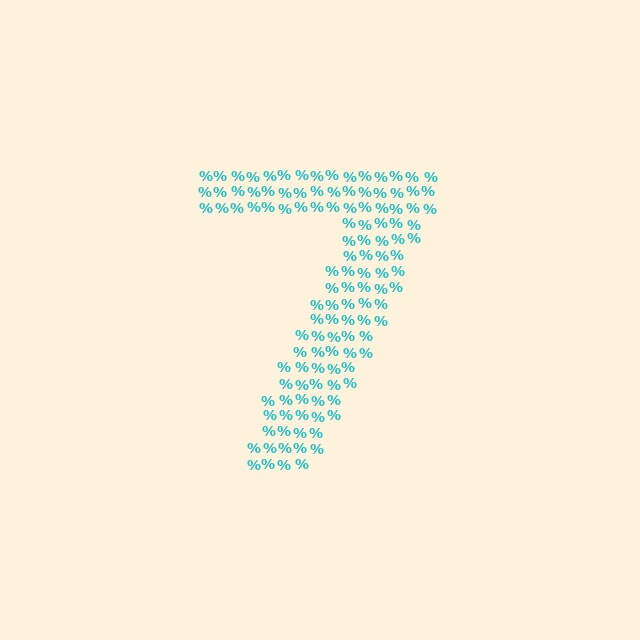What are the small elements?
The small elements are percent signs.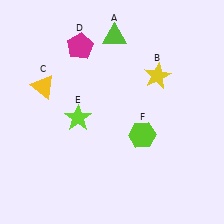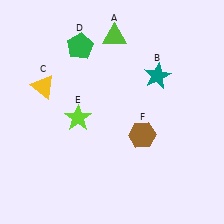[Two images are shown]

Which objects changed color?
B changed from yellow to teal. D changed from magenta to green. F changed from lime to brown.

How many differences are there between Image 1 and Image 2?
There are 3 differences between the two images.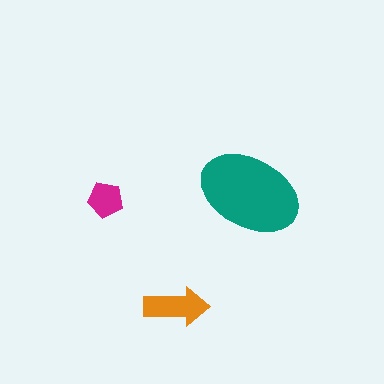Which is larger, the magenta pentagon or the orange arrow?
The orange arrow.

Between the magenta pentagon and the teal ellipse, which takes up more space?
The teal ellipse.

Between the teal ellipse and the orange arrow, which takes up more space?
The teal ellipse.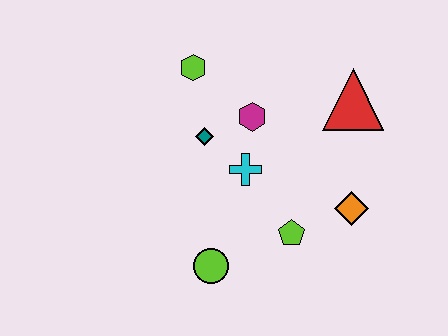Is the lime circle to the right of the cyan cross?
No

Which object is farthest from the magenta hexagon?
The lime circle is farthest from the magenta hexagon.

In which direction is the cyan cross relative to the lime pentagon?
The cyan cross is above the lime pentagon.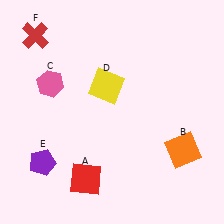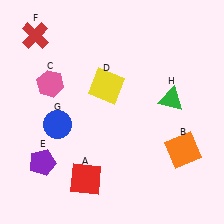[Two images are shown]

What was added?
A blue circle (G), a green triangle (H) were added in Image 2.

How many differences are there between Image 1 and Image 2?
There are 2 differences between the two images.